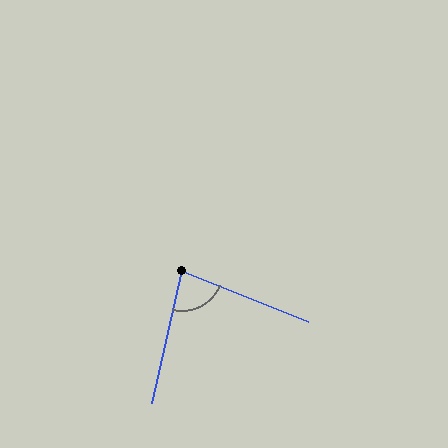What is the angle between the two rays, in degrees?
Approximately 81 degrees.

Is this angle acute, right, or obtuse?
It is acute.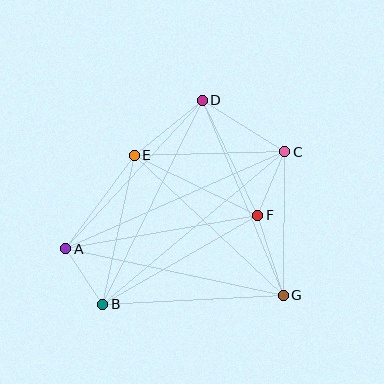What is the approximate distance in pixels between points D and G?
The distance between D and G is approximately 211 pixels.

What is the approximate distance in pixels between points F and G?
The distance between F and G is approximately 84 pixels.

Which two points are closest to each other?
Points A and B are closest to each other.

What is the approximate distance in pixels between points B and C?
The distance between B and C is approximately 238 pixels.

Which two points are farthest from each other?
Points A and C are farthest from each other.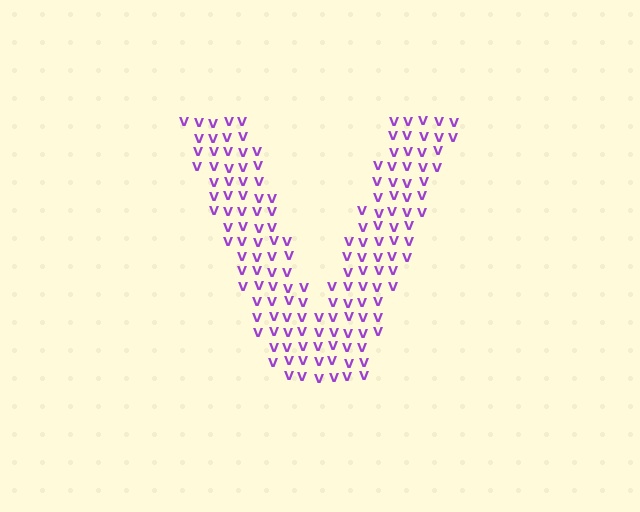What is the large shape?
The large shape is the letter V.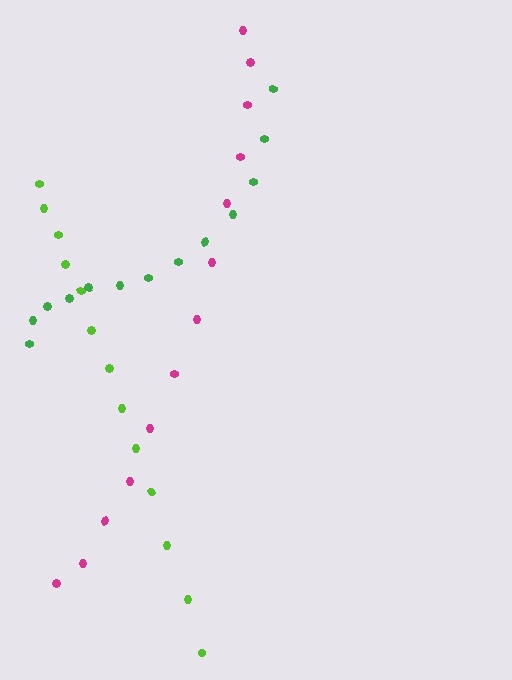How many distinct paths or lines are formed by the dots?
There are 3 distinct paths.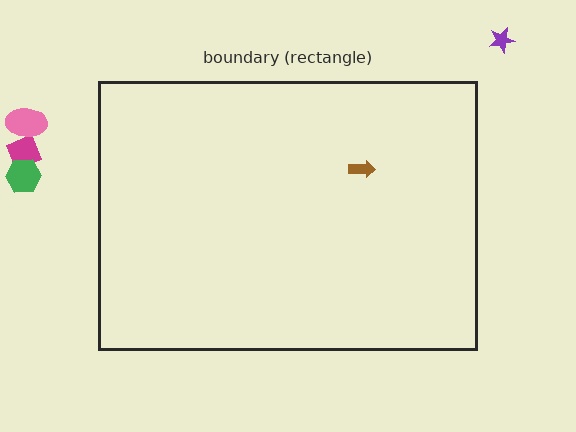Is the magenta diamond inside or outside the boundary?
Outside.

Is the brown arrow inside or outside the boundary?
Inside.